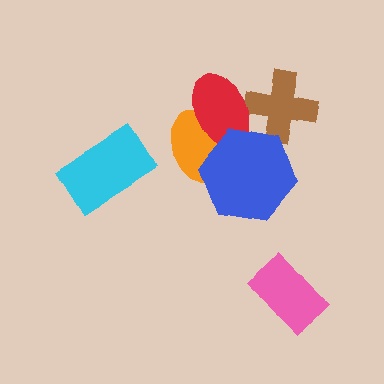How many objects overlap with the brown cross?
2 objects overlap with the brown cross.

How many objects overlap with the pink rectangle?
0 objects overlap with the pink rectangle.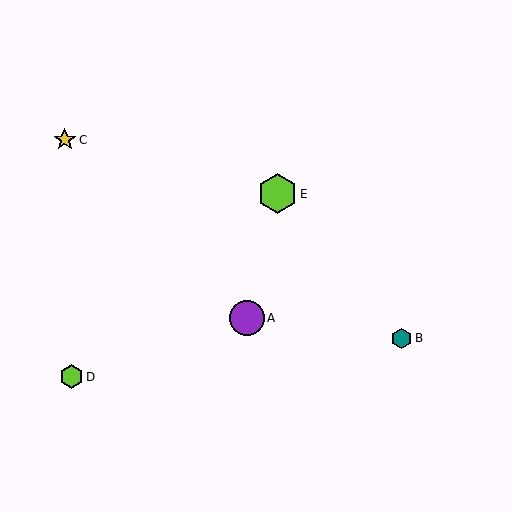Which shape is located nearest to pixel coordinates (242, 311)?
The purple circle (labeled A) at (247, 318) is nearest to that location.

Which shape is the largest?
The lime hexagon (labeled E) is the largest.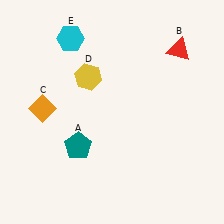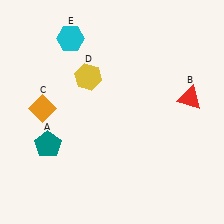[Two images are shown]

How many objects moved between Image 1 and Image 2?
2 objects moved between the two images.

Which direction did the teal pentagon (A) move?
The teal pentagon (A) moved left.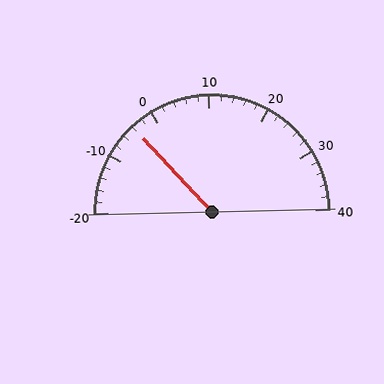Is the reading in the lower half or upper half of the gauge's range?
The reading is in the lower half of the range (-20 to 40).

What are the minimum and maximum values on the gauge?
The gauge ranges from -20 to 40.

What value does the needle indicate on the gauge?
The needle indicates approximately -4.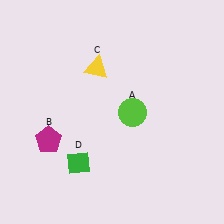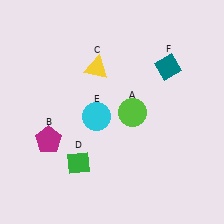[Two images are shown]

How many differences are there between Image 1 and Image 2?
There are 2 differences between the two images.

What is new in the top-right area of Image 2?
A teal diamond (F) was added in the top-right area of Image 2.